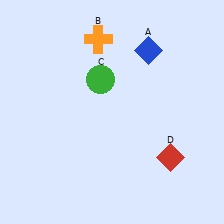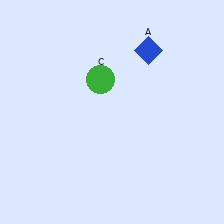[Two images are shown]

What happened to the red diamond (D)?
The red diamond (D) was removed in Image 2. It was in the bottom-right area of Image 1.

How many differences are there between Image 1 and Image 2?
There are 2 differences between the two images.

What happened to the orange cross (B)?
The orange cross (B) was removed in Image 2. It was in the top-left area of Image 1.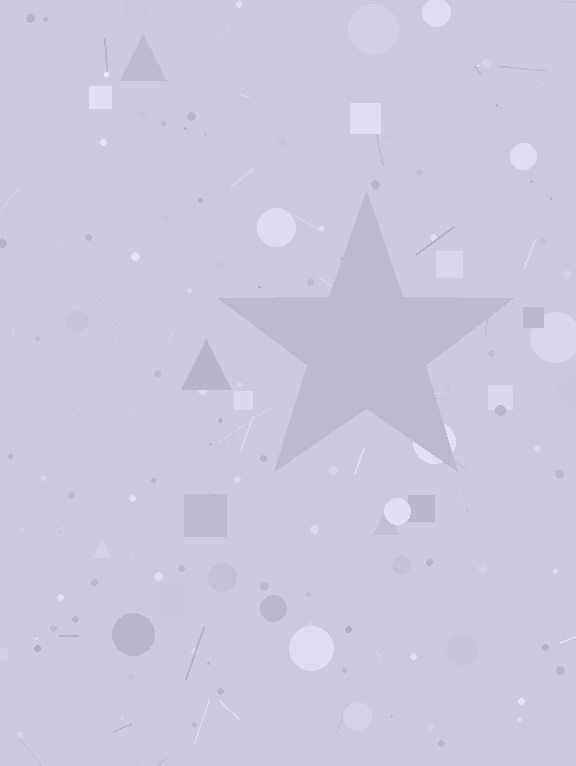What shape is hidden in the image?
A star is hidden in the image.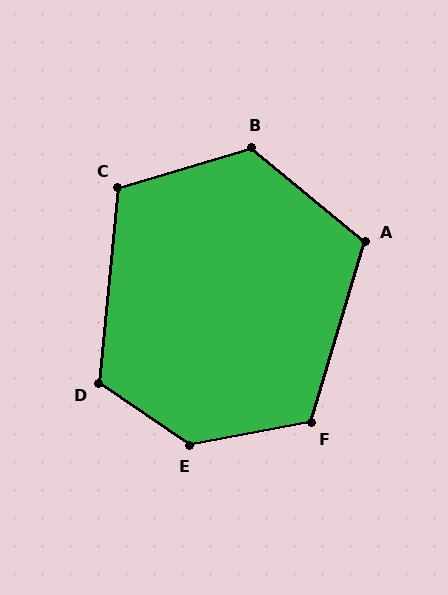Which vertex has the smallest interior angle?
C, at approximately 113 degrees.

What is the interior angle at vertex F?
Approximately 118 degrees (obtuse).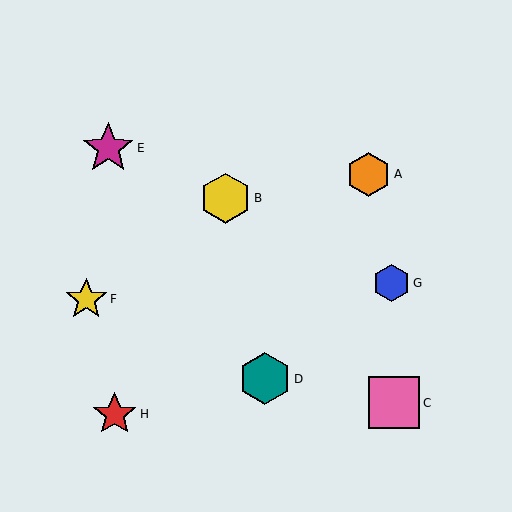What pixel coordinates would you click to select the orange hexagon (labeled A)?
Click at (369, 174) to select the orange hexagon A.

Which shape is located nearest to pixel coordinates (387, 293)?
The blue hexagon (labeled G) at (392, 283) is nearest to that location.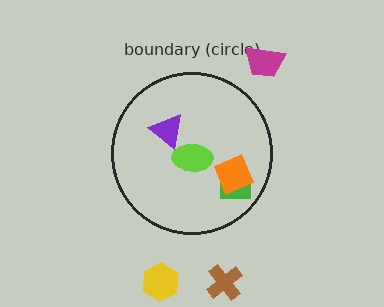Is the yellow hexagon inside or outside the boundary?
Outside.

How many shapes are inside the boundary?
4 inside, 3 outside.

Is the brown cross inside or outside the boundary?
Outside.